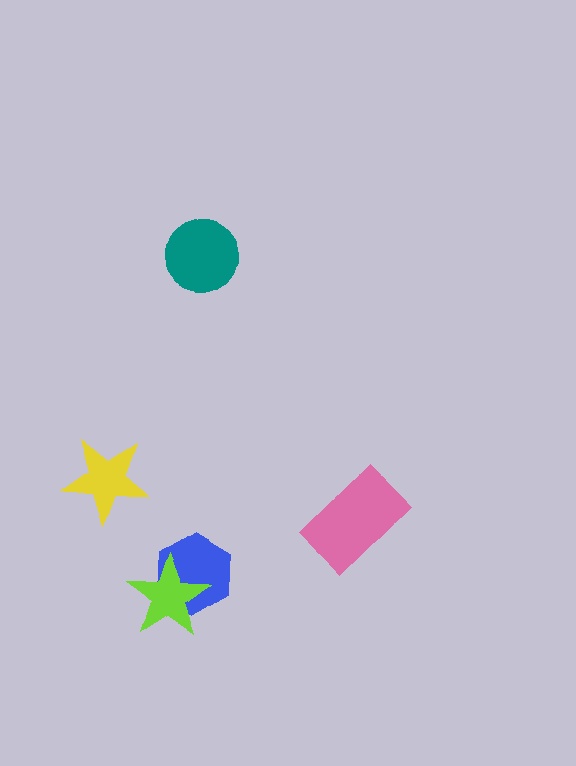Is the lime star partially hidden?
No, no other shape covers it.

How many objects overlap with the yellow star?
0 objects overlap with the yellow star.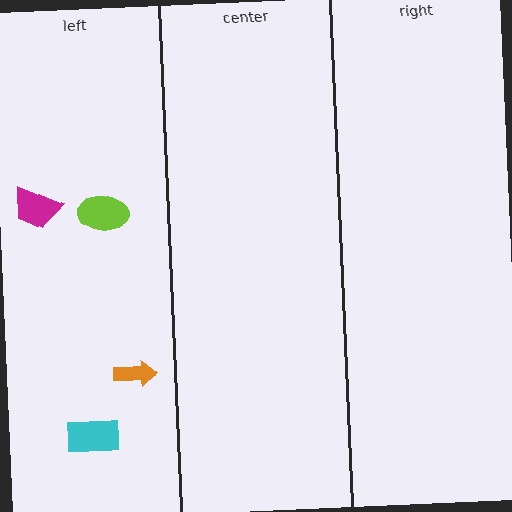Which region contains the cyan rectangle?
The left region.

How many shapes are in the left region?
4.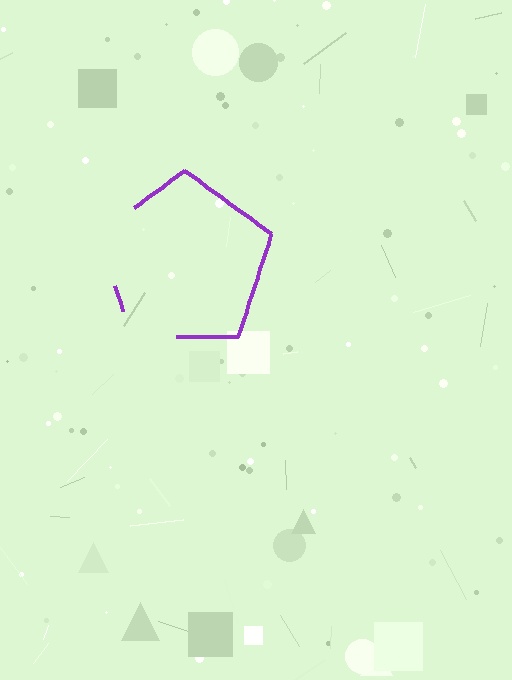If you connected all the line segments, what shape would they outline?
They would outline a pentagon.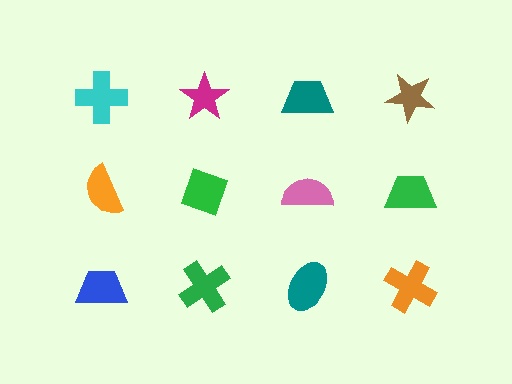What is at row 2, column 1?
An orange semicircle.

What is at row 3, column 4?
An orange cross.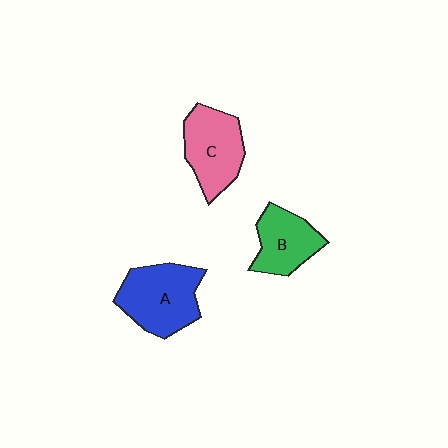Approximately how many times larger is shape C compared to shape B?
Approximately 1.2 times.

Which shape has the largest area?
Shape A (blue).